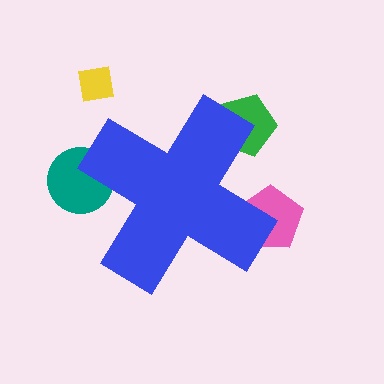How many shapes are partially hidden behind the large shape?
3 shapes are partially hidden.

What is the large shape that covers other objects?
A blue cross.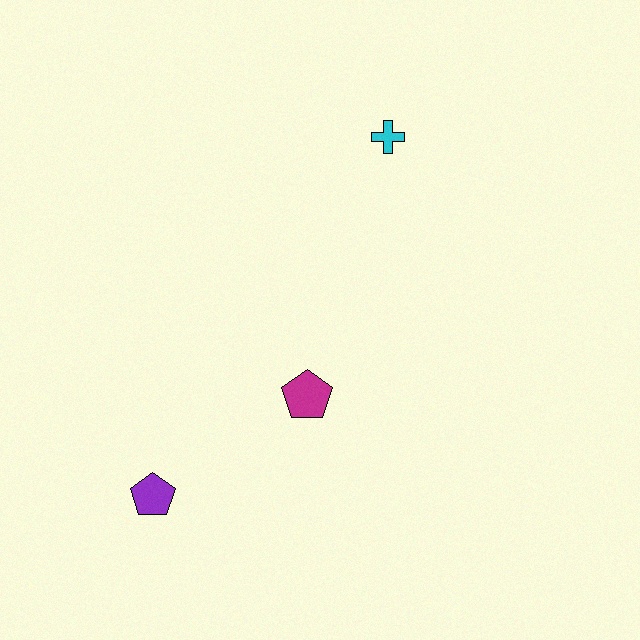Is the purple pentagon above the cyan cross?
No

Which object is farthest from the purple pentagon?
The cyan cross is farthest from the purple pentagon.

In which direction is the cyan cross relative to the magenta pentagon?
The cyan cross is above the magenta pentagon.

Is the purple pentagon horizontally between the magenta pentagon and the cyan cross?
No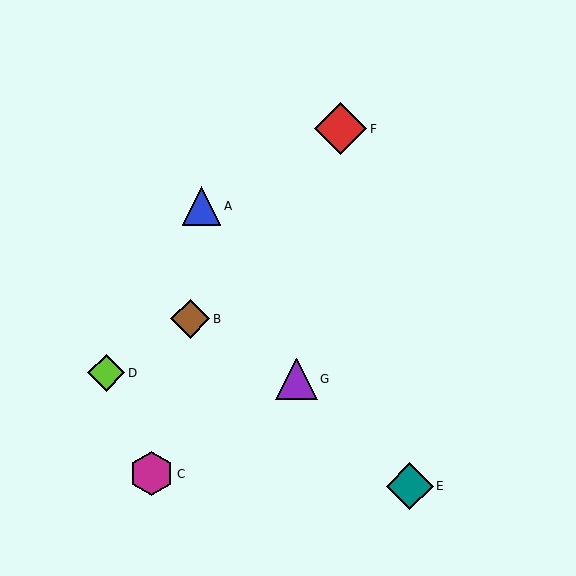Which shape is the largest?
The red diamond (labeled F) is the largest.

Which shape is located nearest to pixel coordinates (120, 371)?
The lime diamond (labeled D) at (106, 373) is nearest to that location.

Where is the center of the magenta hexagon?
The center of the magenta hexagon is at (152, 474).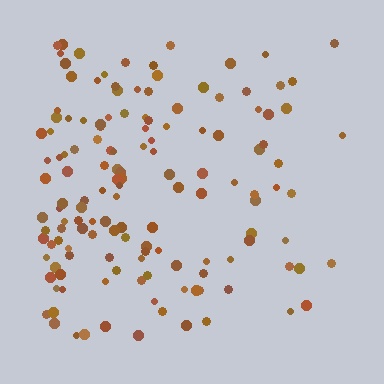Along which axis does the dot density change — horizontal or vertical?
Horizontal.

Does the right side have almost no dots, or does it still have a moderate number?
Still a moderate number, just noticeably fewer than the left.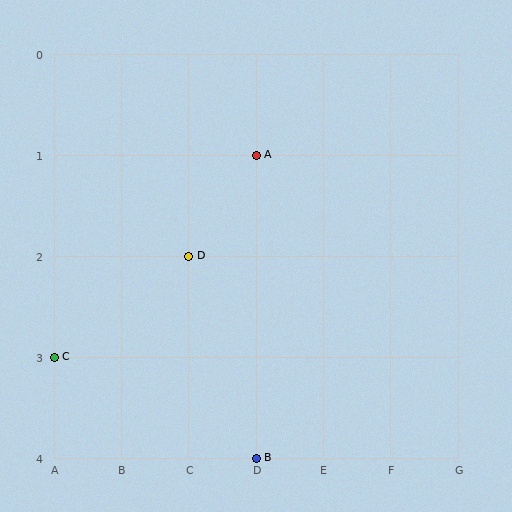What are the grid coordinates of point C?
Point C is at grid coordinates (A, 3).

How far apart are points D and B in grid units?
Points D and B are 1 column and 2 rows apart (about 2.2 grid units diagonally).